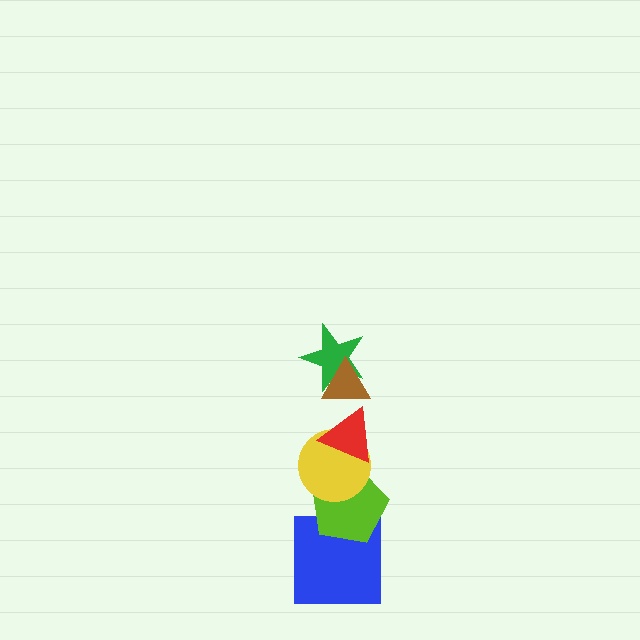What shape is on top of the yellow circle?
The red triangle is on top of the yellow circle.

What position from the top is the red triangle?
The red triangle is 3rd from the top.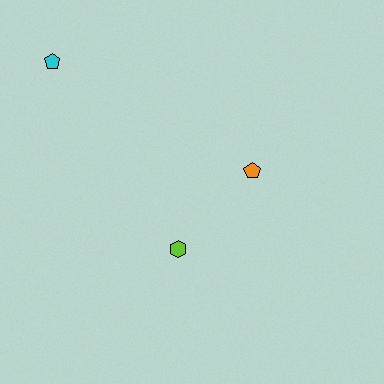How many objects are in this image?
There are 3 objects.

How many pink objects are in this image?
There are no pink objects.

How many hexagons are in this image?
There is 1 hexagon.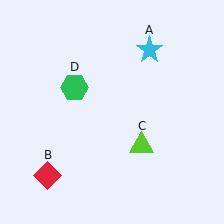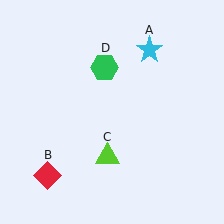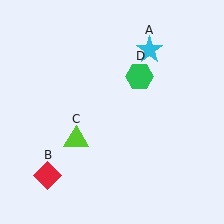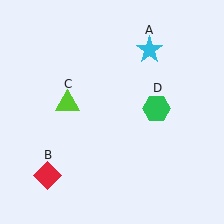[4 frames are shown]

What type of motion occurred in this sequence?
The lime triangle (object C), green hexagon (object D) rotated clockwise around the center of the scene.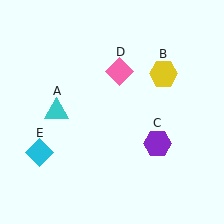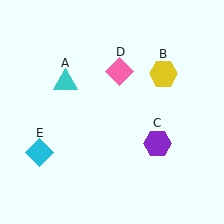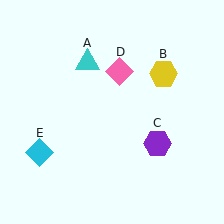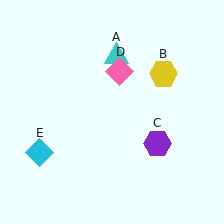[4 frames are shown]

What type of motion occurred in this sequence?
The cyan triangle (object A) rotated clockwise around the center of the scene.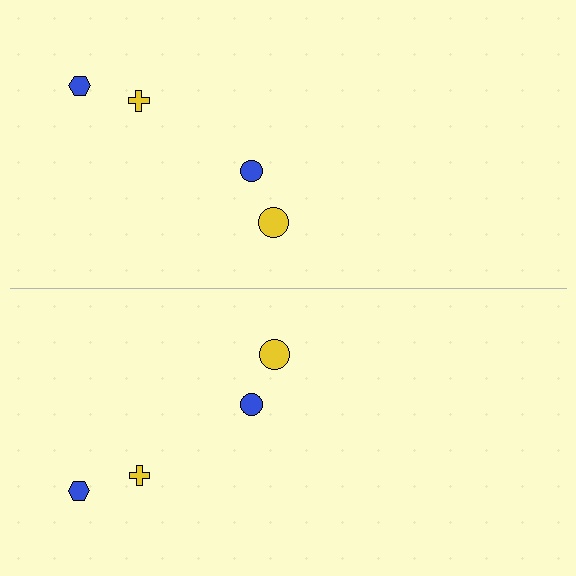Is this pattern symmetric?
Yes, this pattern has bilateral (reflection) symmetry.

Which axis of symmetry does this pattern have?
The pattern has a horizontal axis of symmetry running through the center of the image.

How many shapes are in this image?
There are 8 shapes in this image.